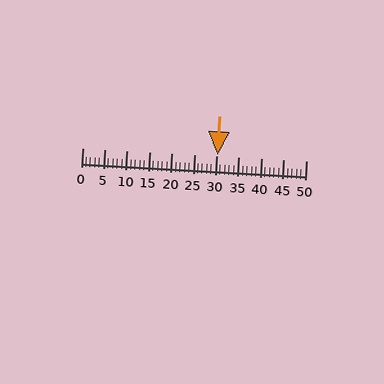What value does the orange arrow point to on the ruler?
The orange arrow points to approximately 30.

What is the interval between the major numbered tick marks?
The major tick marks are spaced 5 units apart.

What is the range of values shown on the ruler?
The ruler shows values from 0 to 50.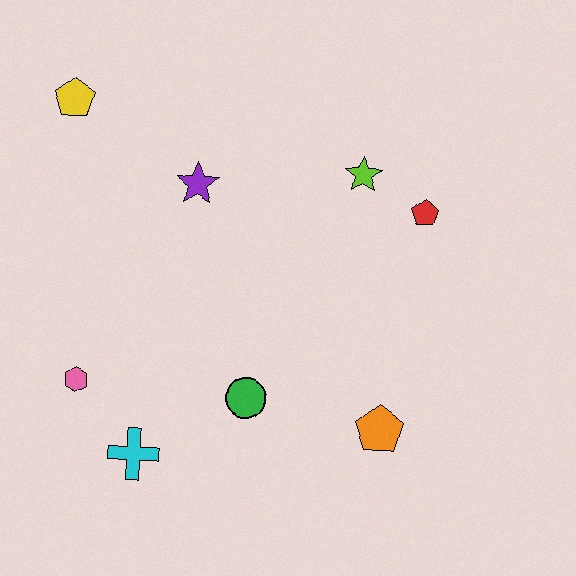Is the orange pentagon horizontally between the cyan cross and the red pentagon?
Yes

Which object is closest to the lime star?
The red pentagon is closest to the lime star.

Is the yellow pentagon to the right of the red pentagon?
No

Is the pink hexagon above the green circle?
Yes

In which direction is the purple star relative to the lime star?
The purple star is to the left of the lime star.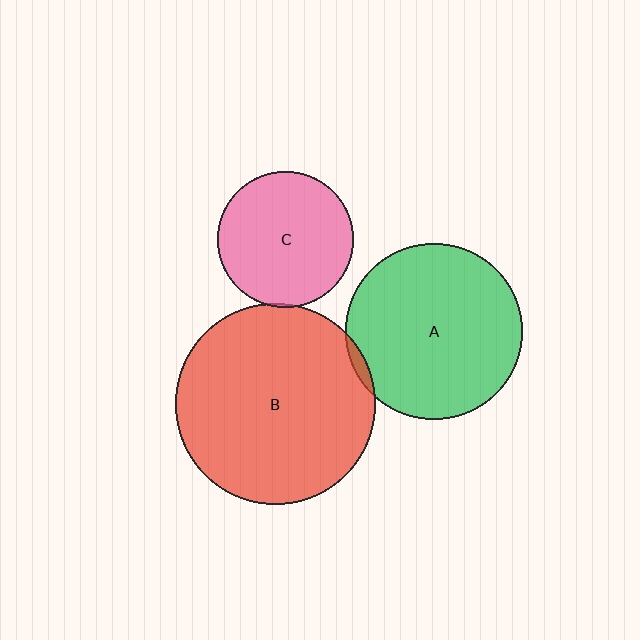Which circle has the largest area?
Circle B (red).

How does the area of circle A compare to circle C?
Approximately 1.7 times.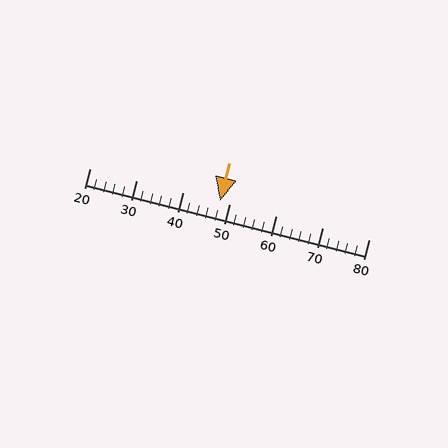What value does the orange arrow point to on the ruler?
The orange arrow points to approximately 48.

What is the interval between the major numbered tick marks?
The major tick marks are spaced 10 units apart.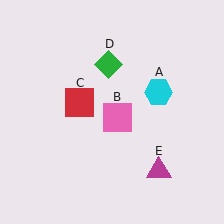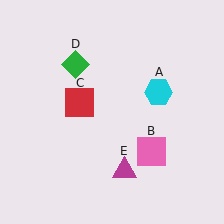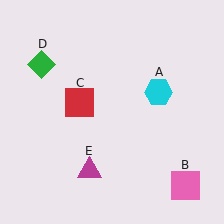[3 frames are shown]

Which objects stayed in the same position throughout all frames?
Cyan hexagon (object A) and red square (object C) remained stationary.